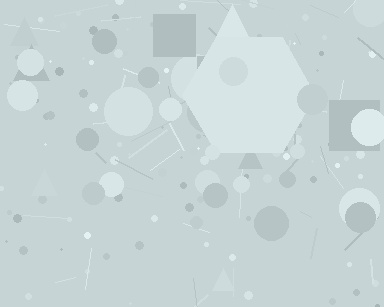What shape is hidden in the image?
A hexagon is hidden in the image.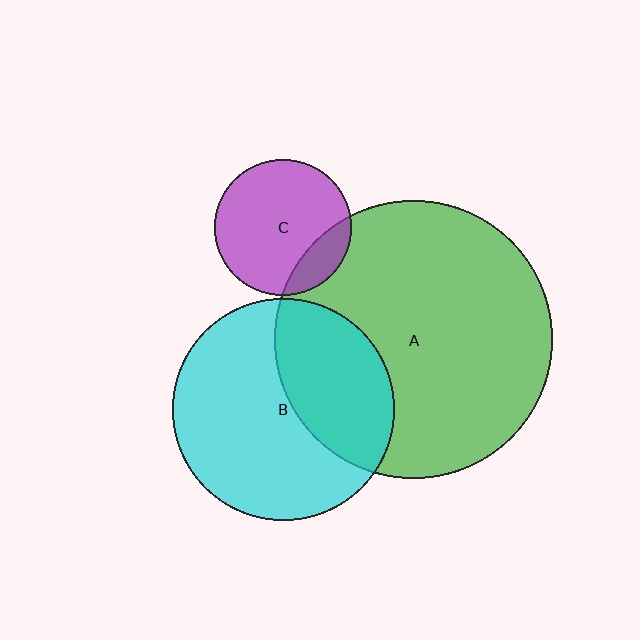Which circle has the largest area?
Circle A (green).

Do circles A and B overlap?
Yes.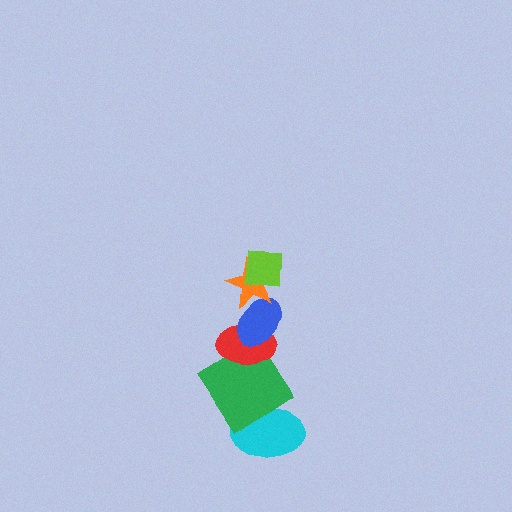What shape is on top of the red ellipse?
The blue ellipse is on top of the red ellipse.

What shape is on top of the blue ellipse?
The orange star is on top of the blue ellipse.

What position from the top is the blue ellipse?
The blue ellipse is 3rd from the top.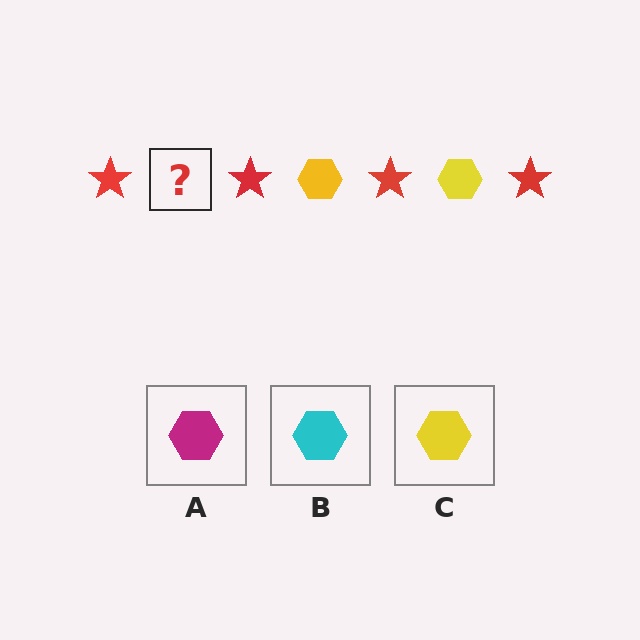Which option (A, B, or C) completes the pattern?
C.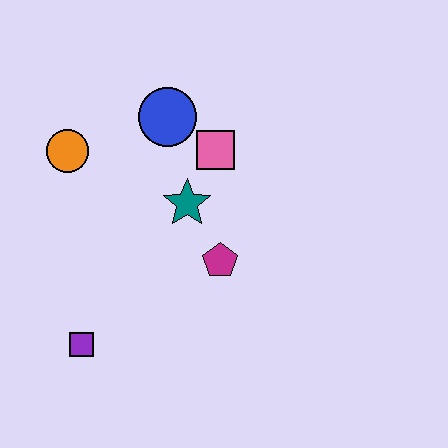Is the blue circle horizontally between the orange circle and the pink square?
Yes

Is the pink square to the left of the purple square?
No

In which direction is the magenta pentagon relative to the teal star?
The magenta pentagon is below the teal star.